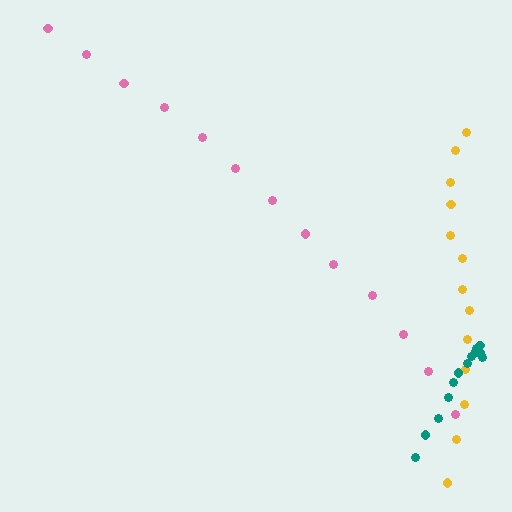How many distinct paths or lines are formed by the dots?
There are 3 distinct paths.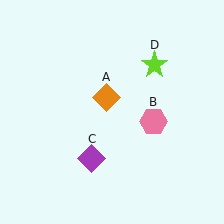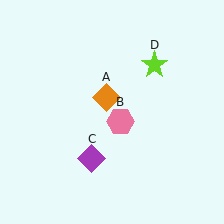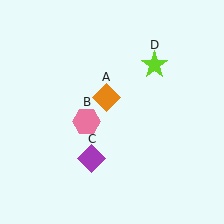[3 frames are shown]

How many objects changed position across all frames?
1 object changed position: pink hexagon (object B).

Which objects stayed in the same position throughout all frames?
Orange diamond (object A) and purple diamond (object C) and lime star (object D) remained stationary.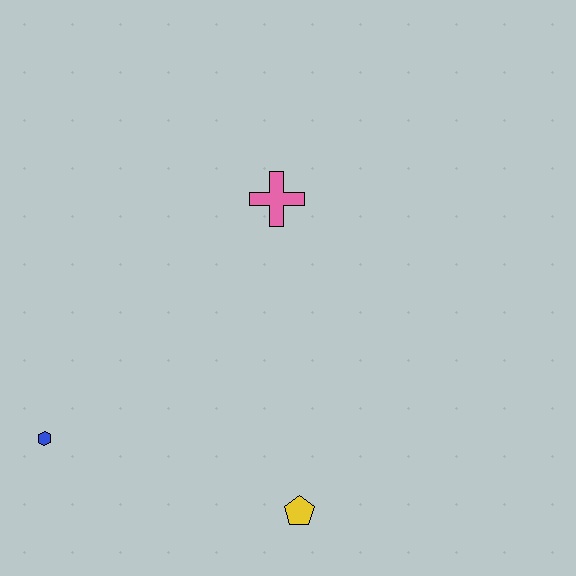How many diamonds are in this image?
There are no diamonds.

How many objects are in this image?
There are 3 objects.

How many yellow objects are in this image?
There is 1 yellow object.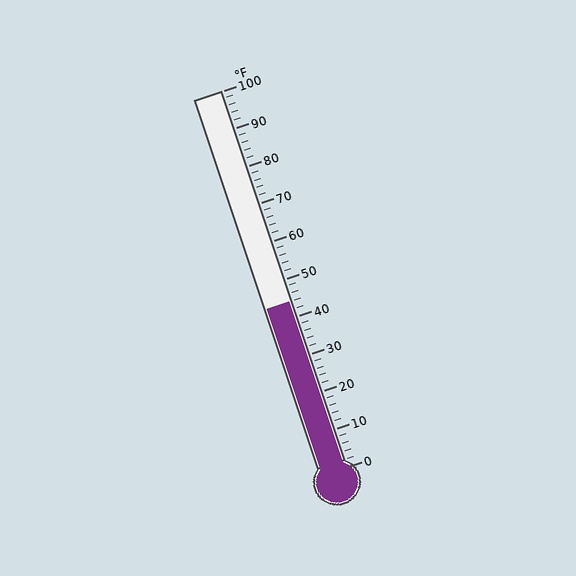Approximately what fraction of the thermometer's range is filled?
The thermometer is filled to approximately 45% of its range.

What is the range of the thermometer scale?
The thermometer scale ranges from 0°F to 100°F.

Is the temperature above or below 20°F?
The temperature is above 20°F.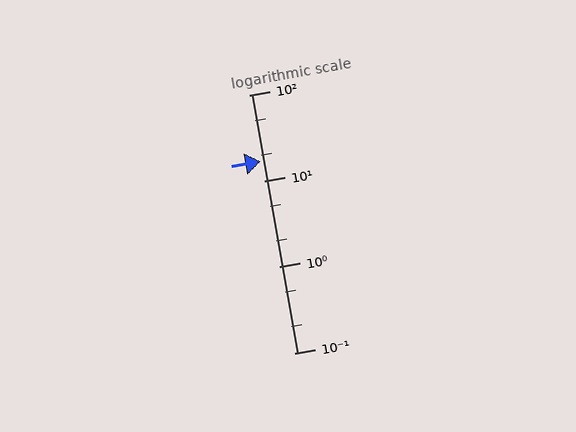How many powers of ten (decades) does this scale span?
The scale spans 3 decades, from 0.1 to 100.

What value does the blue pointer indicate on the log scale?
The pointer indicates approximately 17.